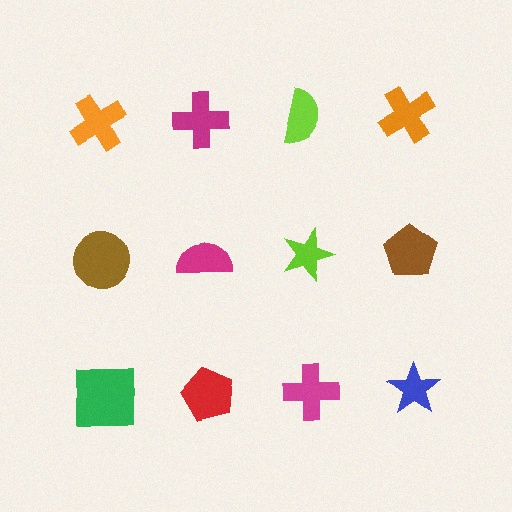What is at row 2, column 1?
A brown circle.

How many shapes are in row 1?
4 shapes.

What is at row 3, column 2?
A red pentagon.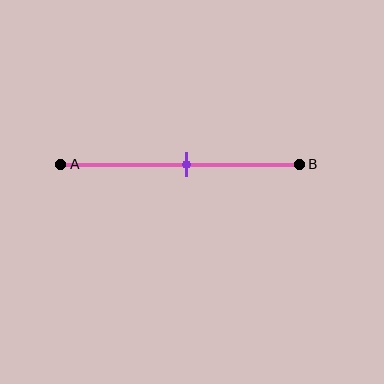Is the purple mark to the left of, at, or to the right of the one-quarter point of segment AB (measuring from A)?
The purple mark is to the right of the one-quarter point of segment AB.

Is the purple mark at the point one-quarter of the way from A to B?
No, the mark is at about 55% from A, not at the 25% one-quarter point.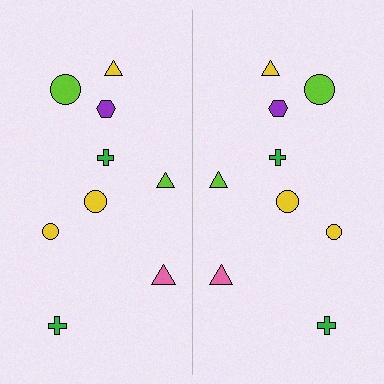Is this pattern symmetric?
Yes, this pattern has bilateral (reflection) symmetry.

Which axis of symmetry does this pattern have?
The pattern has a vertical axis of symmetry running through the center of the image.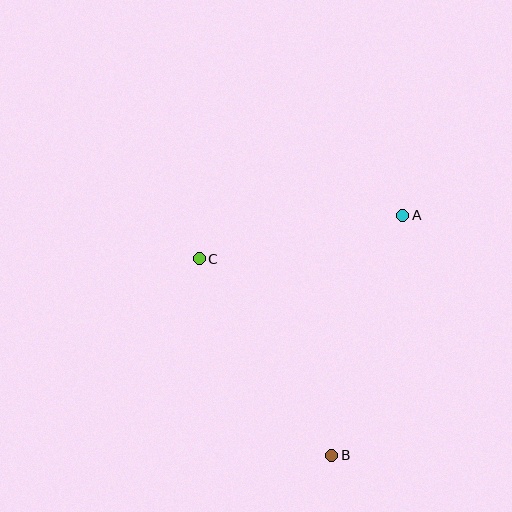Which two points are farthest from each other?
Points A and B are farthest from each other.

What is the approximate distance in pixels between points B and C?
The distance between B and C is approximately 237 pixels.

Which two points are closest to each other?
Points A and C are closest to each other.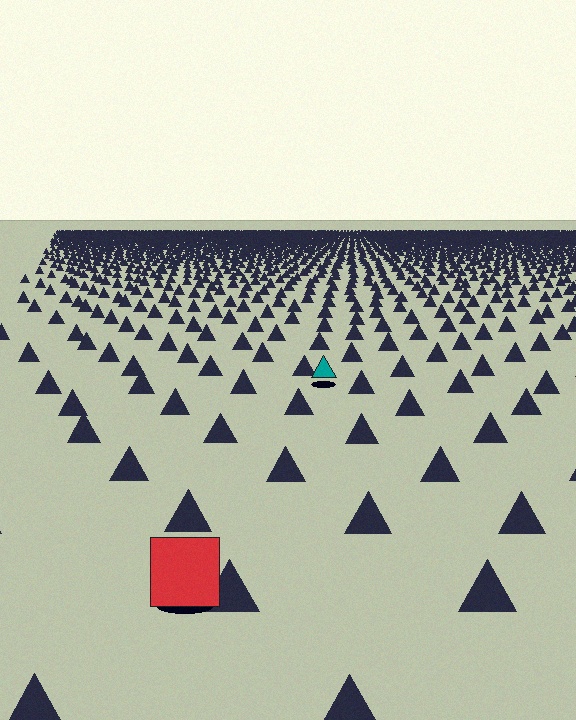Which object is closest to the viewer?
The red square is closest. The texture marks near it are larger and more spread out.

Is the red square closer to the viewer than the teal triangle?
Yes. The red square is closer — you can tell from the texture gradient: the ground texture is coarser near it.